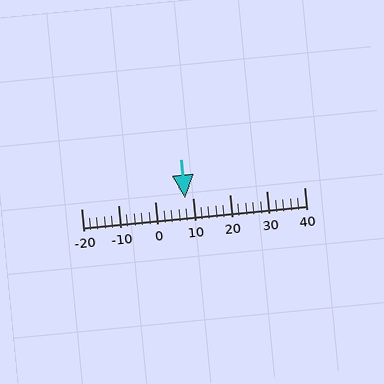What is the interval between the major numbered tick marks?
The major tick marks are spaced 10 units apart.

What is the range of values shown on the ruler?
The ruler shows values from -20 to 40.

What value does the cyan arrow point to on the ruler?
The cyan arrow points to approximately 8.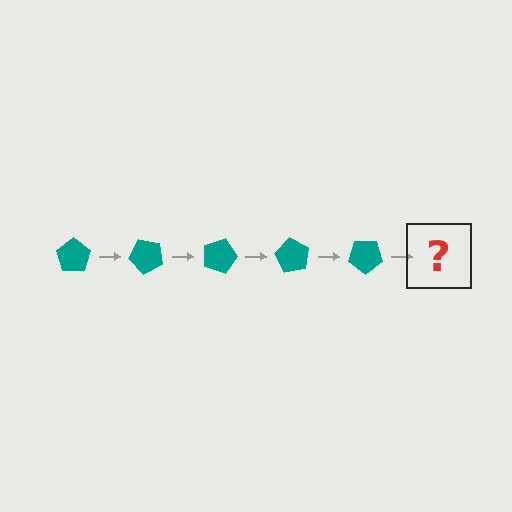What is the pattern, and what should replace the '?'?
The pattern is that the pentagon rotates 45 degrees each step. The '?' should be a teal pentagon rotated 225 degrees.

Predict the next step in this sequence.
The next step is a teal pentagon rotated 225 degrees.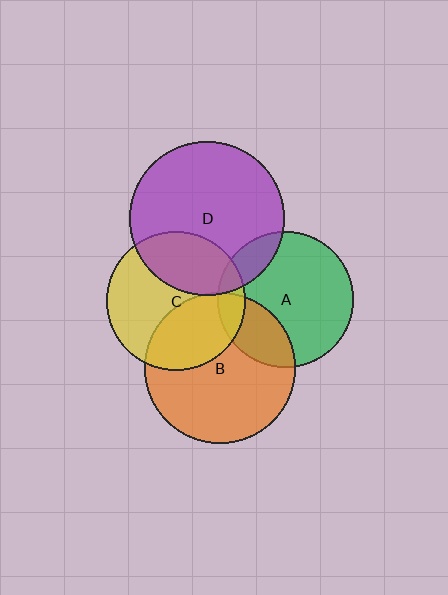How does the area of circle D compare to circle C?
Approximately 1.2 times.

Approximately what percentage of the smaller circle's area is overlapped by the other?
Approximately 10%.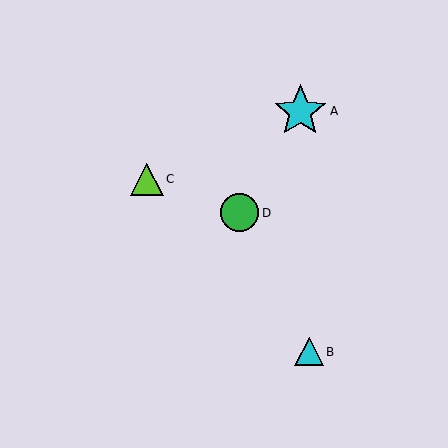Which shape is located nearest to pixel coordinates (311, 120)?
The cyan star (labeled A) at (300, 111) is nearest to that location.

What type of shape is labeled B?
Shape B is a cyan triangle.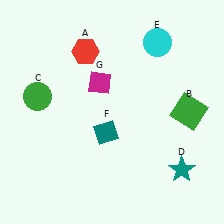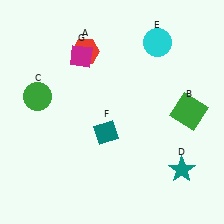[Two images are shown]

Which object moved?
The magenta diamond (G) moved up.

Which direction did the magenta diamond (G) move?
The magenta diamond (G) moved up.